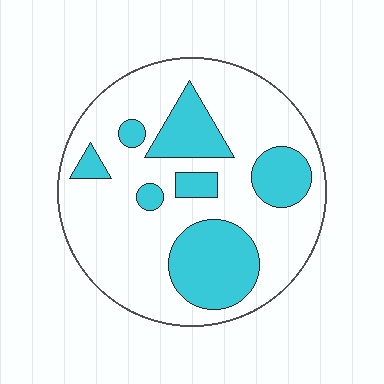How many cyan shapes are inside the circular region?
7.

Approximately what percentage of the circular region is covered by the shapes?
Approximately 30%.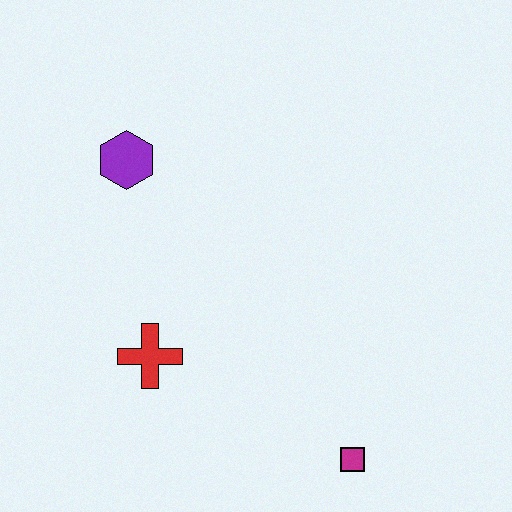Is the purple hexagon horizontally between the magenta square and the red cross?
No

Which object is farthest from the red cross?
The magenta square is farthest from the red cross.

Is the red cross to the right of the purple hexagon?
Yes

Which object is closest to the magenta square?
The red cross is closest to the magenta square.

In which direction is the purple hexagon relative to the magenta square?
The purple hexagon is above the magenta square.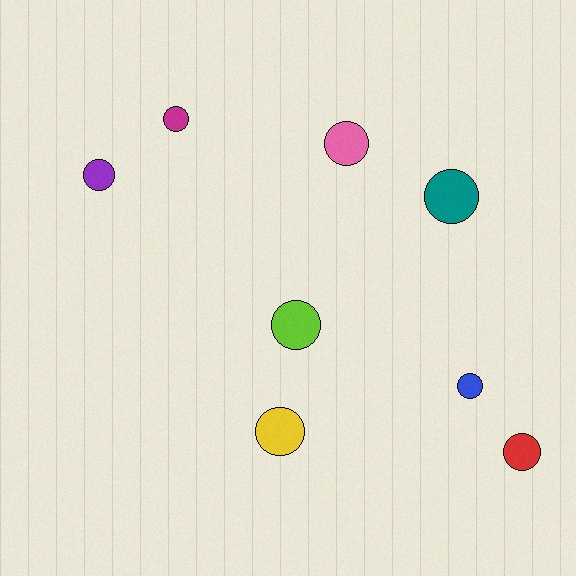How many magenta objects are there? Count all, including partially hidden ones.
There is 1 magenta object.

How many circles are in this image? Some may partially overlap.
There are 8 circles.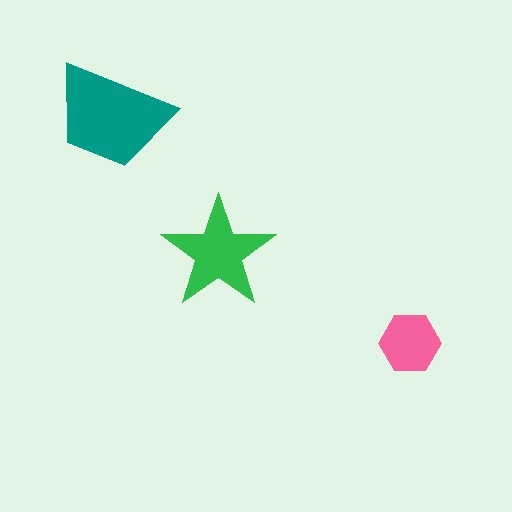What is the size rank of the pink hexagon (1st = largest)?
3rd.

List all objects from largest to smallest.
The teal trapezoid, the green star, the pink hexagon.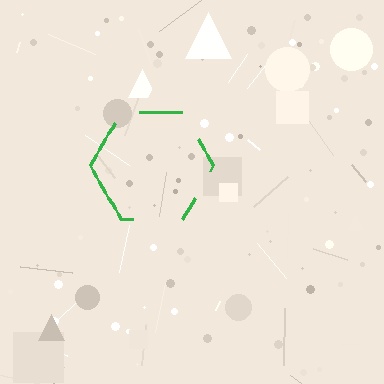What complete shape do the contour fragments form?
The contour fragments form a hexagon.